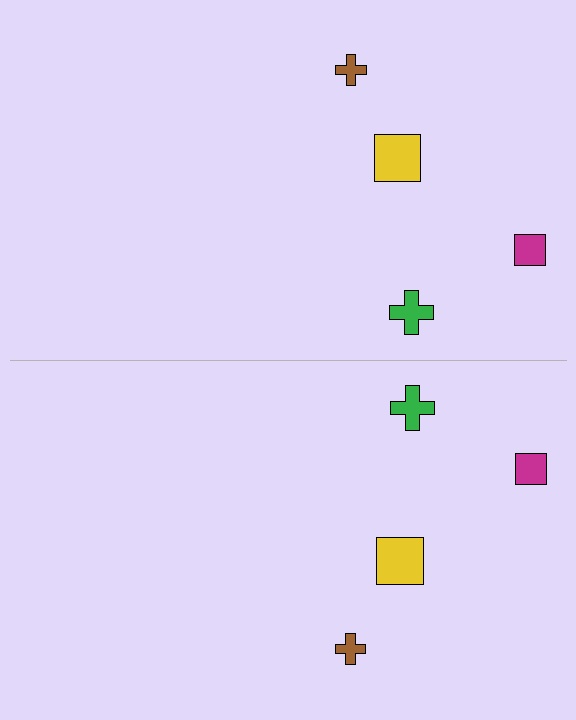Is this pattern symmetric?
Yes, this pattern has bilateral (reflection) symmetry.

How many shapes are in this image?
There are 8 shapes in this image.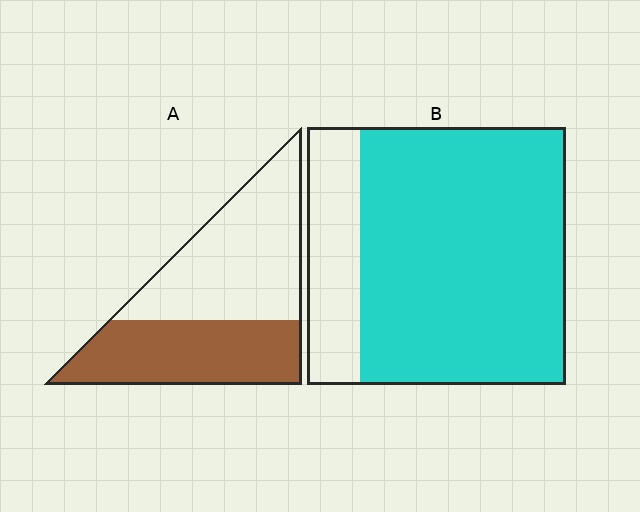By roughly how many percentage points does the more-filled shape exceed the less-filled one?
By roughly 35 percentage points (B over A).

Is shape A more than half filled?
No.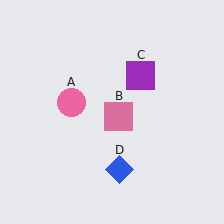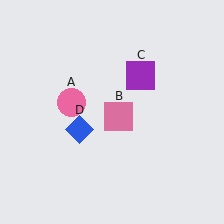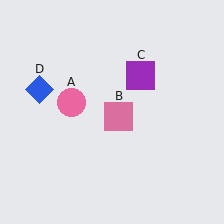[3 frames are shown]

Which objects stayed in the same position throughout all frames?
Pink circle (object A) and pink square (object B) and purple square (object C) remained stationary.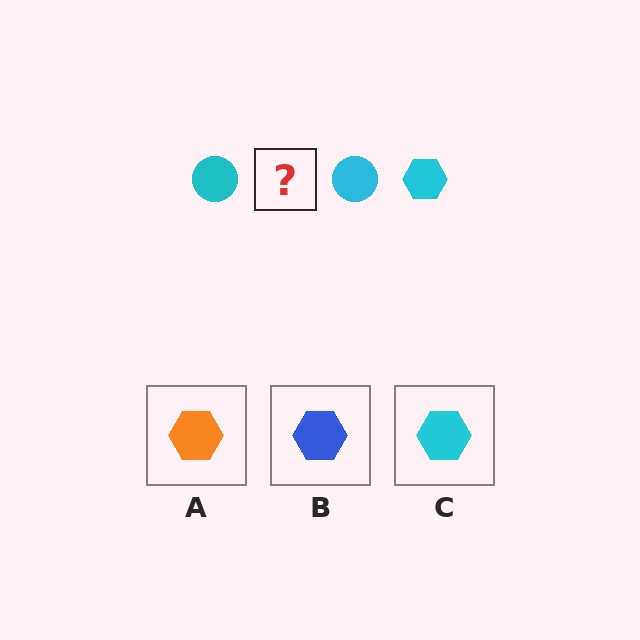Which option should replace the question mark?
Option C.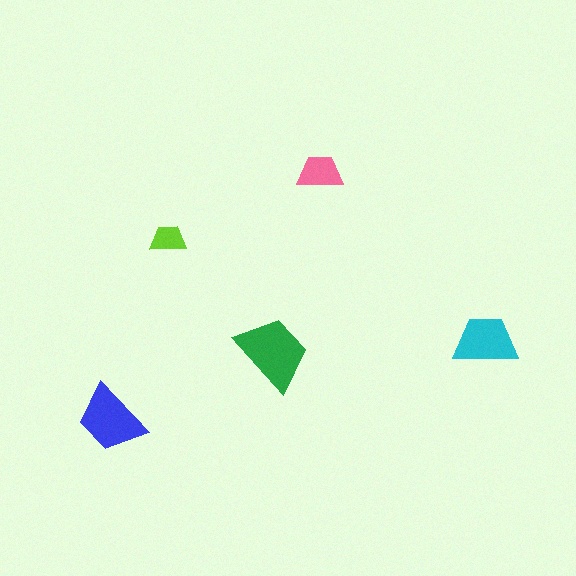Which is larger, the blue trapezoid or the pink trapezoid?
The blue one.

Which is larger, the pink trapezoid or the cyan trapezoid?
The cyan one.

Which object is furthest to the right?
The cyan trapezoid is rightmost.